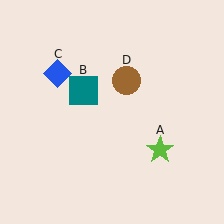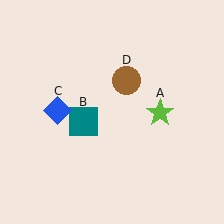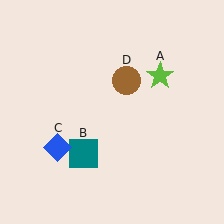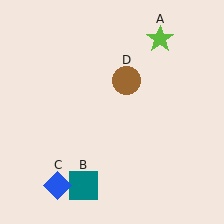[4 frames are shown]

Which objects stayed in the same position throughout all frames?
Brown circle (object D) remained stationary.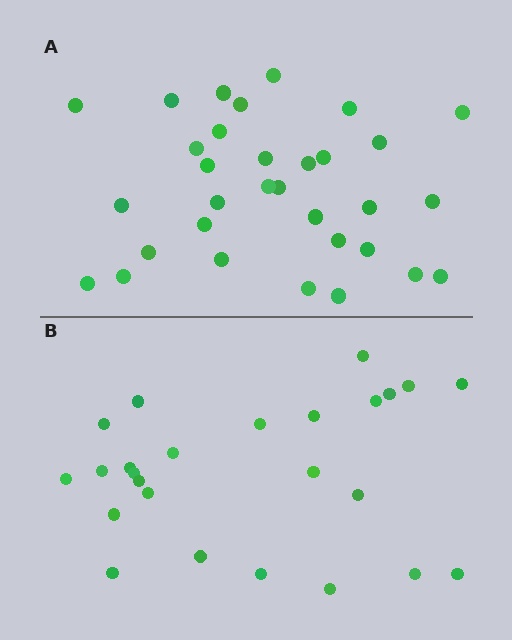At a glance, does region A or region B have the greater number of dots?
Region A (the top region) has more dots.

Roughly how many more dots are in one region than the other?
Region A has roughly 8 or so more dots than region B.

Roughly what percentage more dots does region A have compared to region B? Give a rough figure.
About 30% more.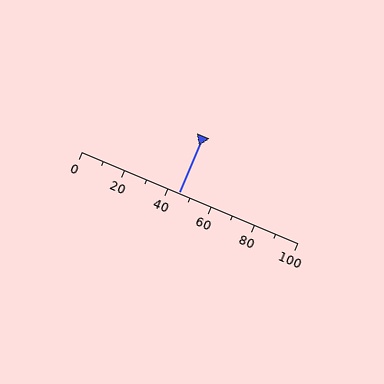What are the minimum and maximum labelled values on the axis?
The axis runs from 0 to 100.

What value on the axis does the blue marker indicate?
The marker indicates approximately 45.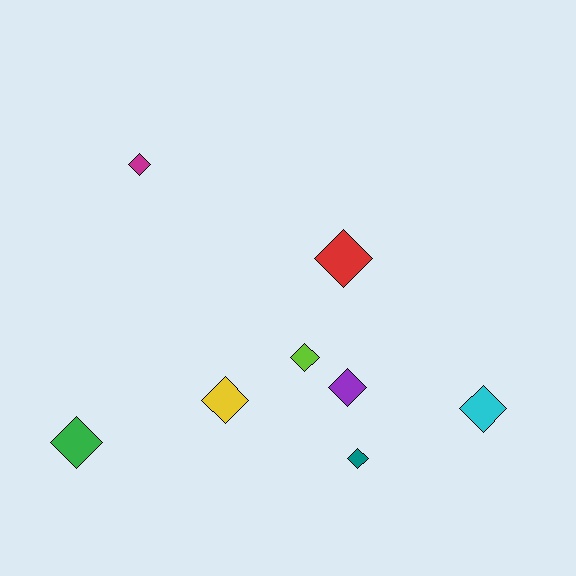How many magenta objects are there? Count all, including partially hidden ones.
There is 1 magenta object.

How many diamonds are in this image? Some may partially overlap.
There are 8 diamonds.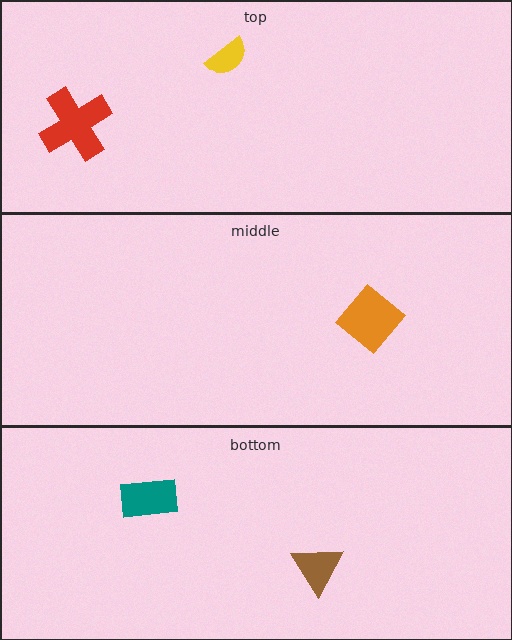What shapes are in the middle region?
The orange diamond.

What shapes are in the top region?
The red cross, the yellow semicircle.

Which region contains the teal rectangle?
The bottom region.